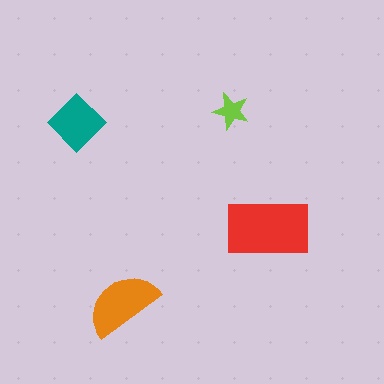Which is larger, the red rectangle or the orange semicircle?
The red rectangle.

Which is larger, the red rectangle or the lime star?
The red rectangle.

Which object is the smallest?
The lime star.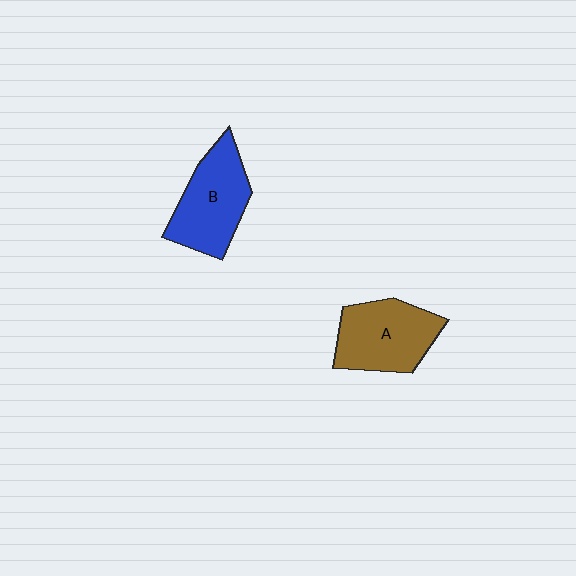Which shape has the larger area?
Shape A (brown).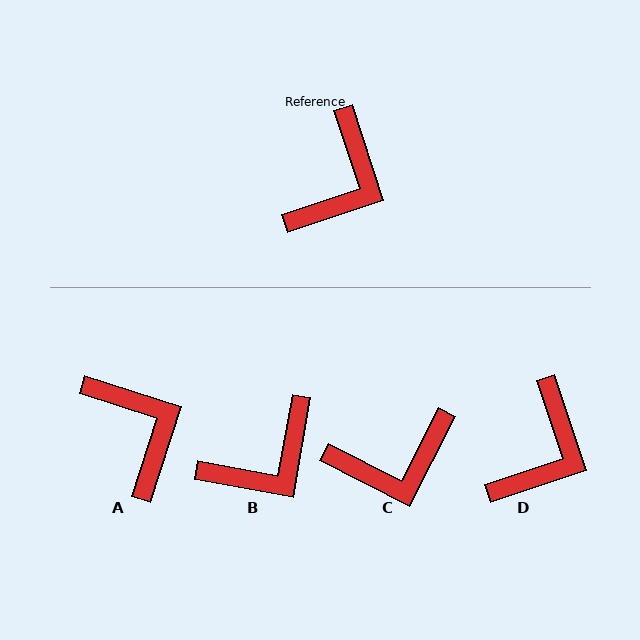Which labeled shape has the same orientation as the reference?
D.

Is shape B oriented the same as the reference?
No, it is off by about 28 degrees.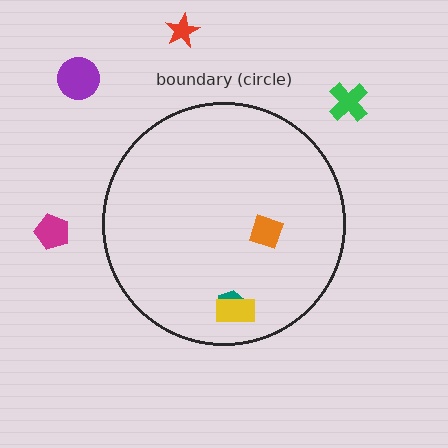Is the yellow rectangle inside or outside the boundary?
Inside.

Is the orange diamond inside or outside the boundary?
Inside.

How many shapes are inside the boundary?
3 inside, 4 outside.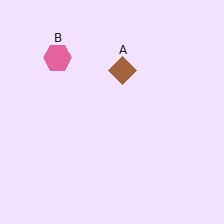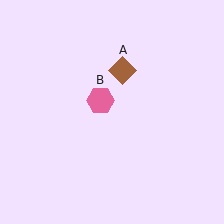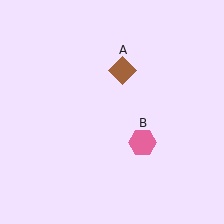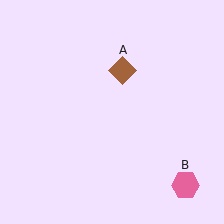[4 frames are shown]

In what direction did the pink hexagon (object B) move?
The pink hexagon (object B) moved down and to the right.